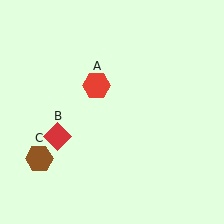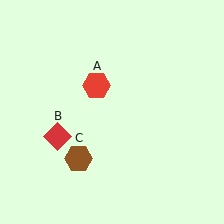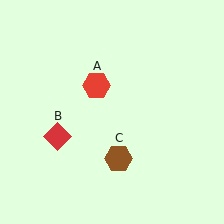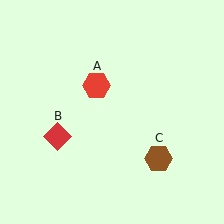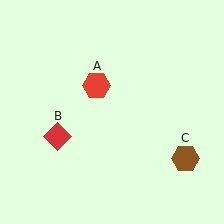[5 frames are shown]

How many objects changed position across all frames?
1 object changed position: brown hexagon (object C).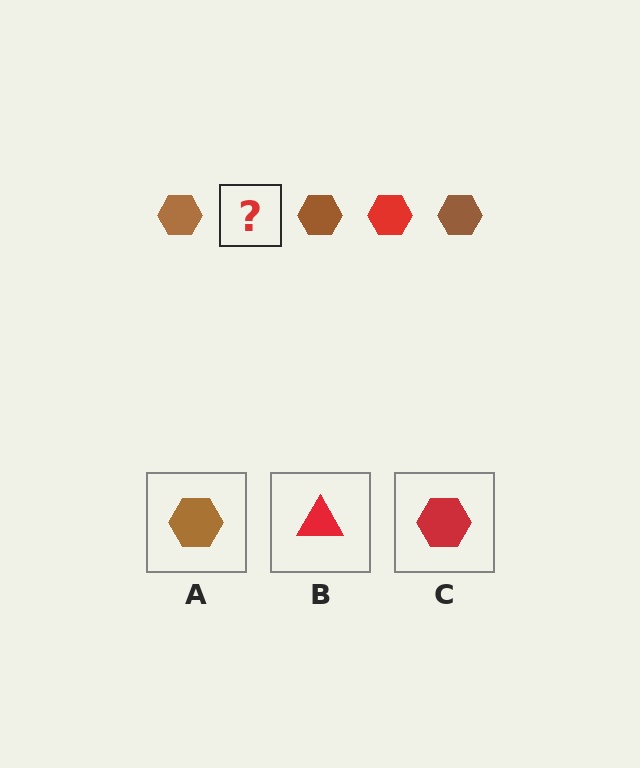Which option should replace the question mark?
Option C.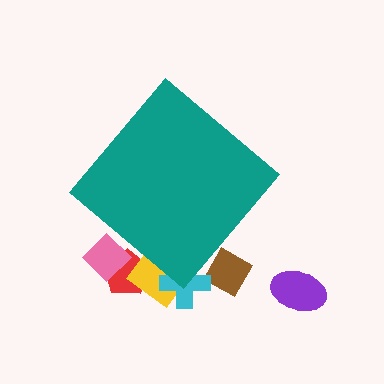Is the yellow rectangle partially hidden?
Yes, the yellow rectangle is partially hidden behind the teal diamond.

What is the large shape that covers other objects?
A teal diamond.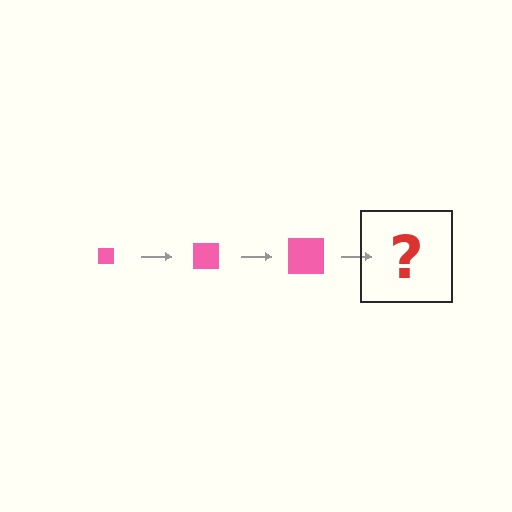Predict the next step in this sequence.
The next step is a pink square, larger than the previous one.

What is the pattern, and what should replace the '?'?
The pattern is that the square gets progressively larger each step. The '?' should be a pink square, larger than the previous one.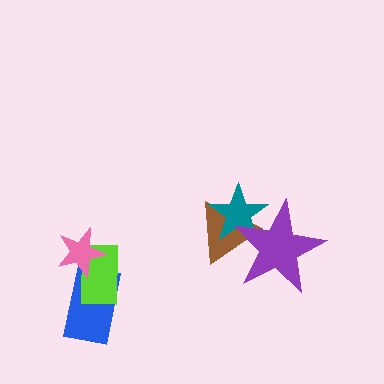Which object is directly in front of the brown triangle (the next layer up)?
The teal star is directly in front of the brown triangle.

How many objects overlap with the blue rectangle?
2 objects overlap with the blue rectangle.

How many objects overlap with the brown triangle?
2 objects overlap with the brown triangle.